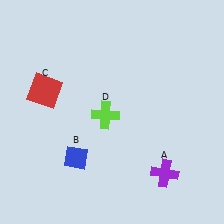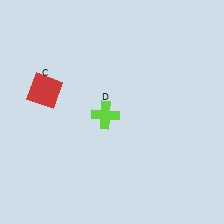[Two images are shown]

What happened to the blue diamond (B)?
The blue diamond (B) was removed in Image 2. It was in the bottom-left area of Image 1.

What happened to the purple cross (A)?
The purple cross (A) was removed in Image 2. It was in the bottom-right area of Image 1.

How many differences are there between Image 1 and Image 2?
There are 2 differences between the two images.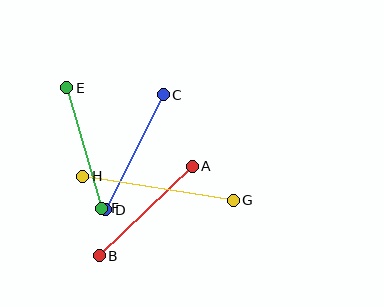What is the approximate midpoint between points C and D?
The midpoint is at approximately (134, 152) pixels.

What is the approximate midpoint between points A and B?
The midpoint is at approximately (146, 211) pixels.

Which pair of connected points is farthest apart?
Points G and H are farthest apart.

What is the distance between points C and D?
The distance is approximately 128 pixels.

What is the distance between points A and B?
The distance is approximately 129 pixels.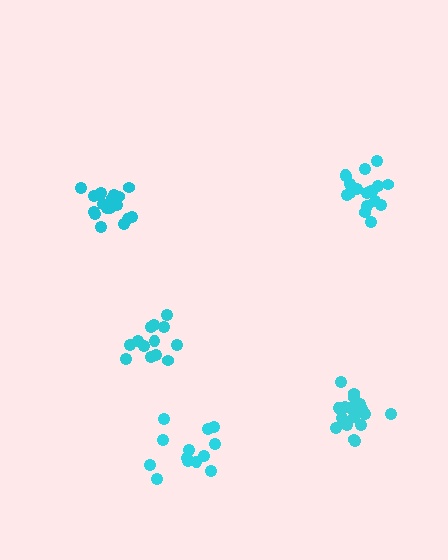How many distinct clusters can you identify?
There are 5 distinct clusters.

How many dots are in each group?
Group 1: 17 dots, Group 2: 13 dots, Group 3: 19 dots, Group 4: 18 dots, Group 5: 13 dots (80 total).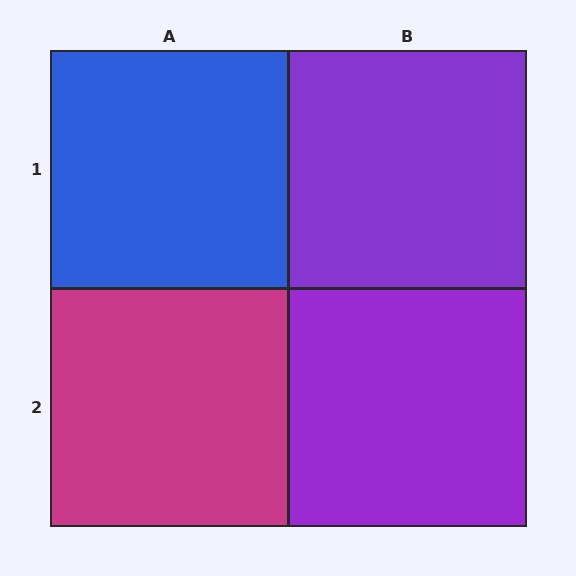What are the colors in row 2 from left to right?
Magenta, purple.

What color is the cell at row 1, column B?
Purple.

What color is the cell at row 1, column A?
Blue.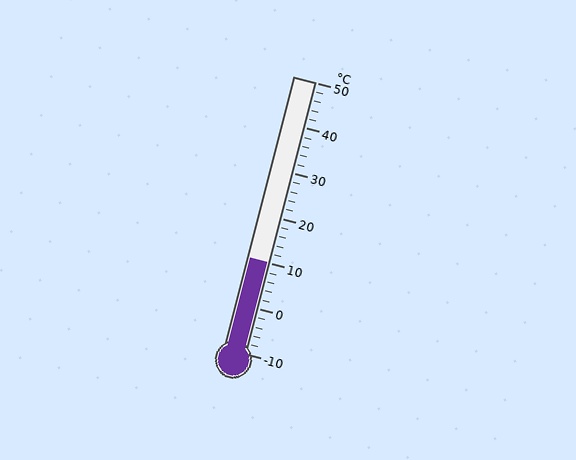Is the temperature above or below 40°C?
The temperature is below 40°C.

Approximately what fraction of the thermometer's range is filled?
The thermometer is filled to approximately 35% of its range.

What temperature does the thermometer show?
The thermometer shows approximately 10°C.